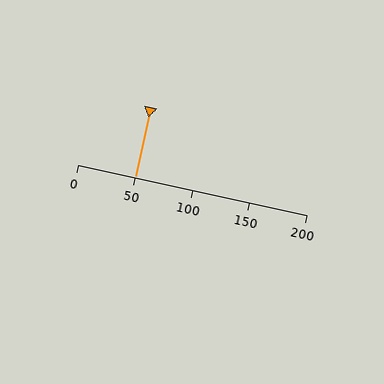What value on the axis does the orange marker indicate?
The marker indicates approximately 50.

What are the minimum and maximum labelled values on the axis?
The axis runs from 0 to 200.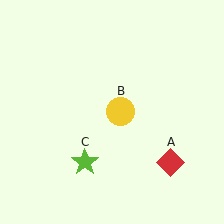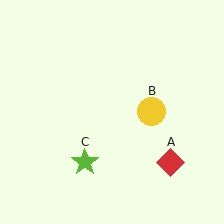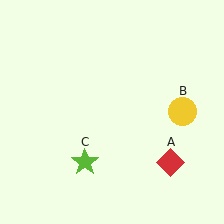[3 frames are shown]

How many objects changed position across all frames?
1 object changed position: yellow circle (object B).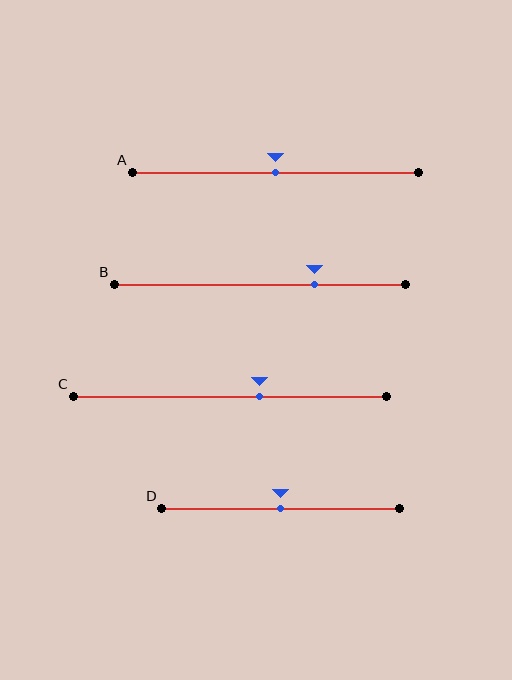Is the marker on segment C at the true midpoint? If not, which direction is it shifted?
No, the marker on segment C is shifted to the right by about 9% of the segment length.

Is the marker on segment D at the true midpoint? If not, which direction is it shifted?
Yes, the marker on segment D is at the true midpoint.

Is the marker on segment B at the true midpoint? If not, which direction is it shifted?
No, the marker on segment B is shifted to the right by about 19% of the segment length.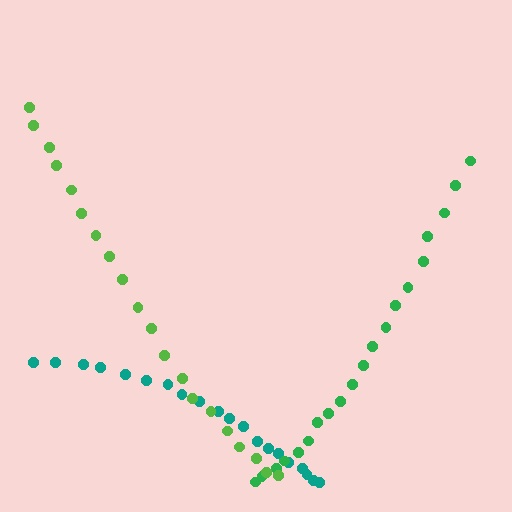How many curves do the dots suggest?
There are 3 distinct paths.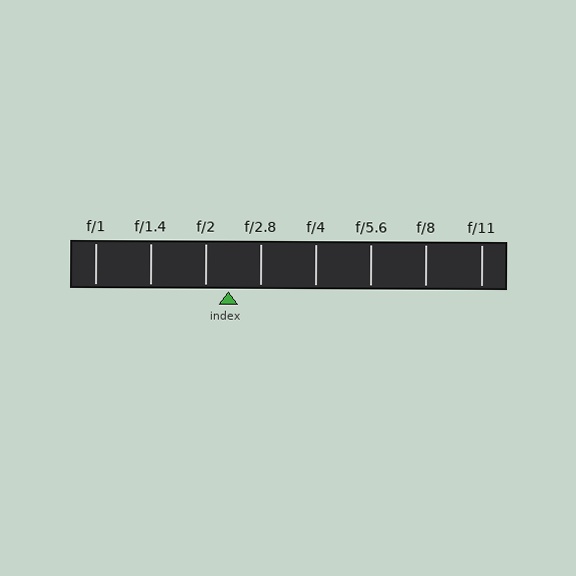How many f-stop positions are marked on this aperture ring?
There are 8 f-stop positions marked.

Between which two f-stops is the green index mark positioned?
The index mark is between f/2 and f/2.8.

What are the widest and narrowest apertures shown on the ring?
The widest aperture shown is f/1 and the narrowest is f/11.